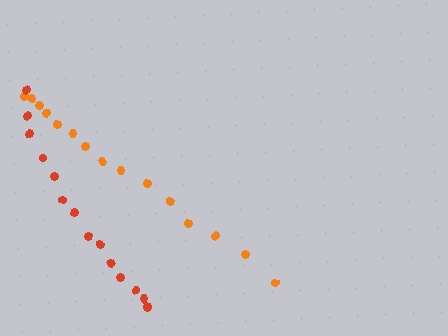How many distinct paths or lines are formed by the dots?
There are 2 distinct paths.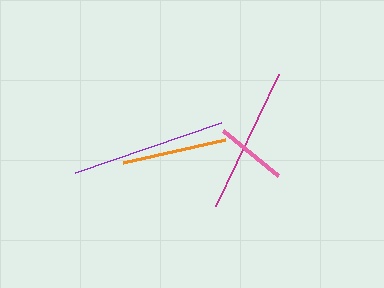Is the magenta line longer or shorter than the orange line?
The magenta line is longer than the orange line.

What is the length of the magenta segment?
The magenta segment is approximately 147 pixels long.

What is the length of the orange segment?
The orange segment is approximately 104 pixels long.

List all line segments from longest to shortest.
From longest to shortest: purple, magenta, orange, pink.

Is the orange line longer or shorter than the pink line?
The orange line is longer than the pink line.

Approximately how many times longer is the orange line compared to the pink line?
The orange line is approximately 1.5 times the length of the pink line.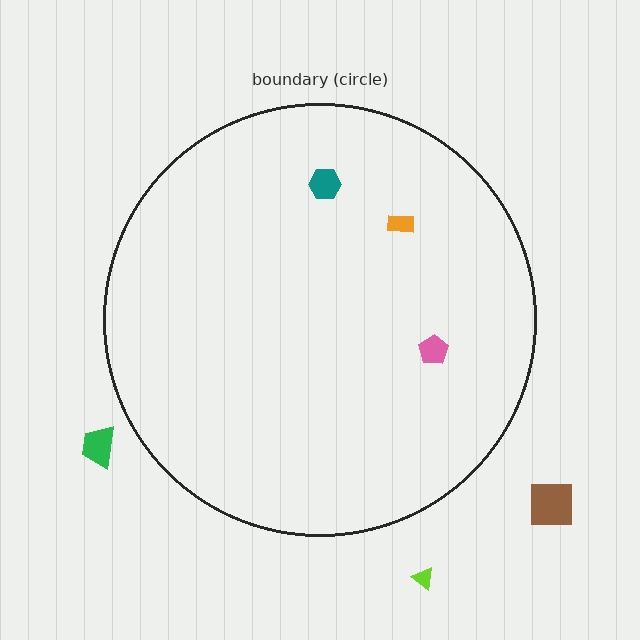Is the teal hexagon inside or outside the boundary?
Inside.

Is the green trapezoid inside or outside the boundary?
Outside.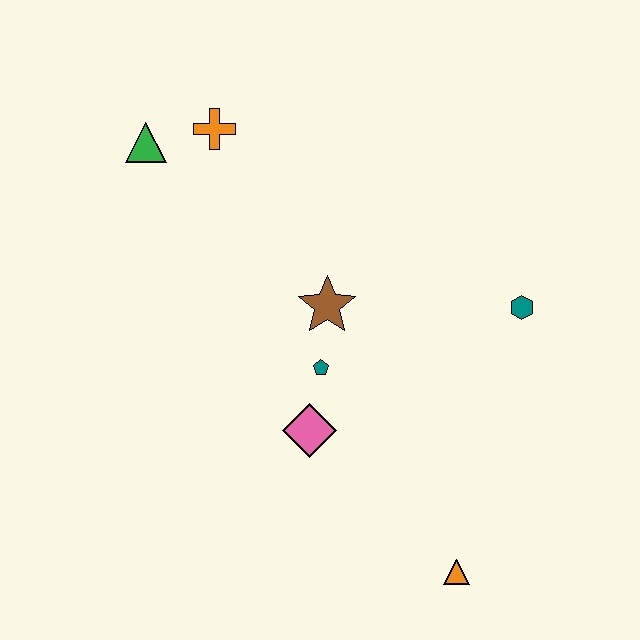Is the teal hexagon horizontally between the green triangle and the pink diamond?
No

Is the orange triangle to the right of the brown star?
Yes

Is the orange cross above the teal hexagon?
Yes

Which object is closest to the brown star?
The teal pentagon is closest to the brown star.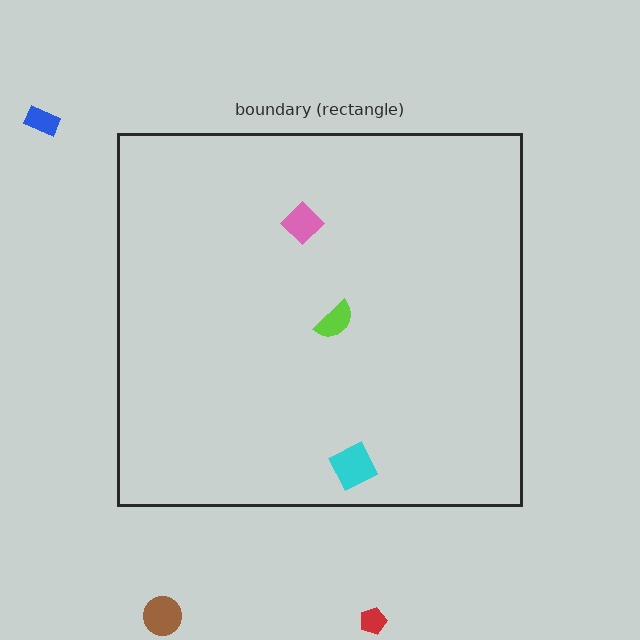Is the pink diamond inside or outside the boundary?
Inside.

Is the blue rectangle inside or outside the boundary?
Outside.